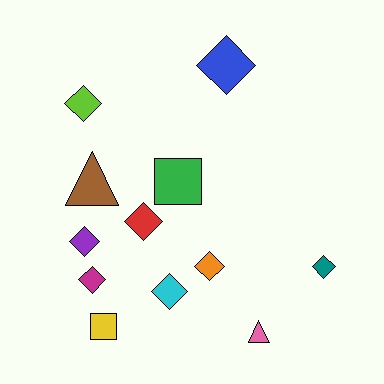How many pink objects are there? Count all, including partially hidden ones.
There is 1 pink object.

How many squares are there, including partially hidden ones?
There are 2 squares.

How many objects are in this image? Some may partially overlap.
There are 12 objects.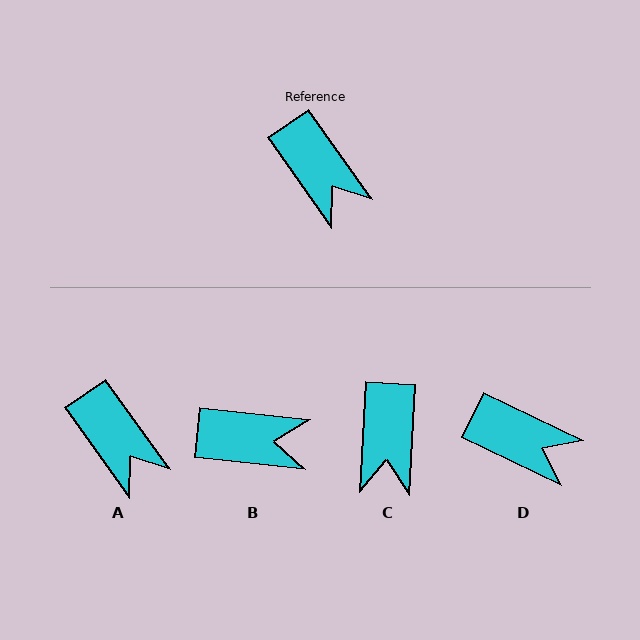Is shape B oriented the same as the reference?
No, it is off by about 48 degrees.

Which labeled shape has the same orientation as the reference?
A.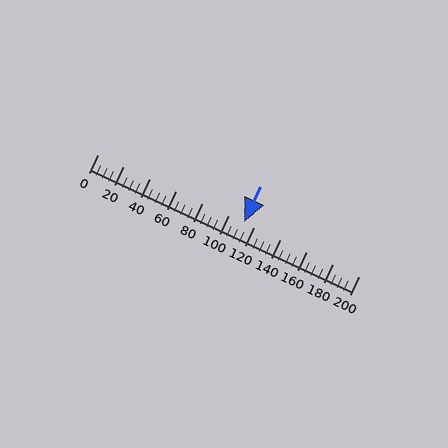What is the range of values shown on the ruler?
The ruler shows values from 0 to 200.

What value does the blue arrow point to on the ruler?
The blue arrow points to approximately 112.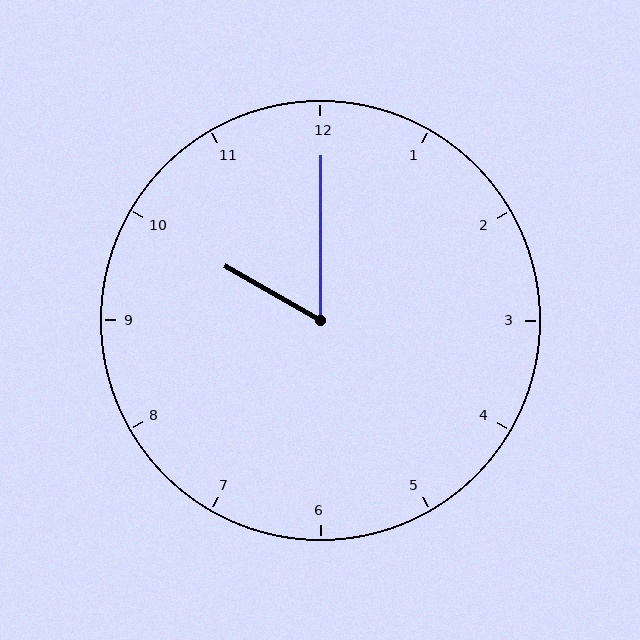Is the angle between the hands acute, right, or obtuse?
It is acute.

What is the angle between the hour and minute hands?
Approximately 60 degrees.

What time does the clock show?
10:00.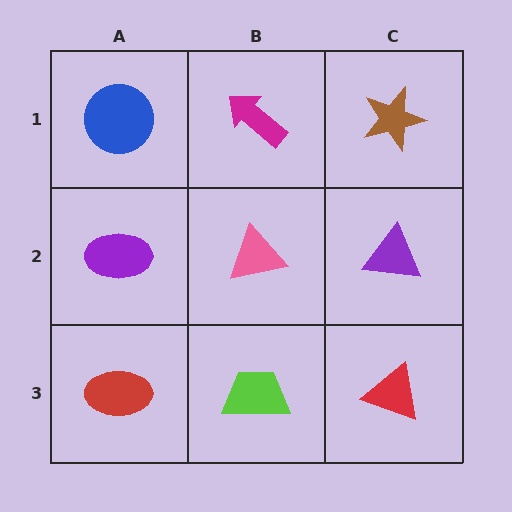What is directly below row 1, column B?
A pink triangle.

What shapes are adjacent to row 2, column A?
A blue circle (row 1, column A), a red ellipse (row 3, column A), a pink triangle (row 2, column B).